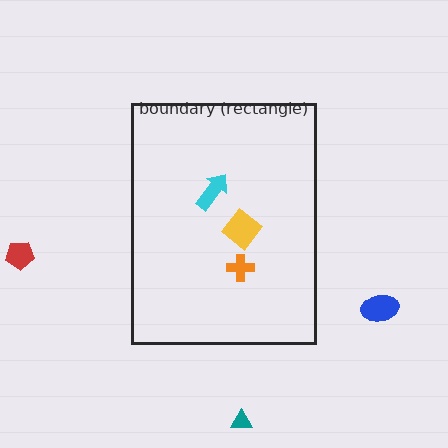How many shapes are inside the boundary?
3 inside, 3 outside.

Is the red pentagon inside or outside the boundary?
Outside.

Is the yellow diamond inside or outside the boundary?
Inside.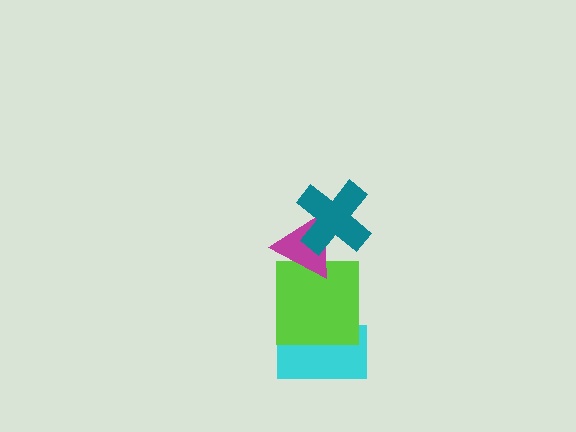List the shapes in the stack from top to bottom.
From top to bottom: the teal cross, the magenta triangle, the lime square, the cyan rectangle.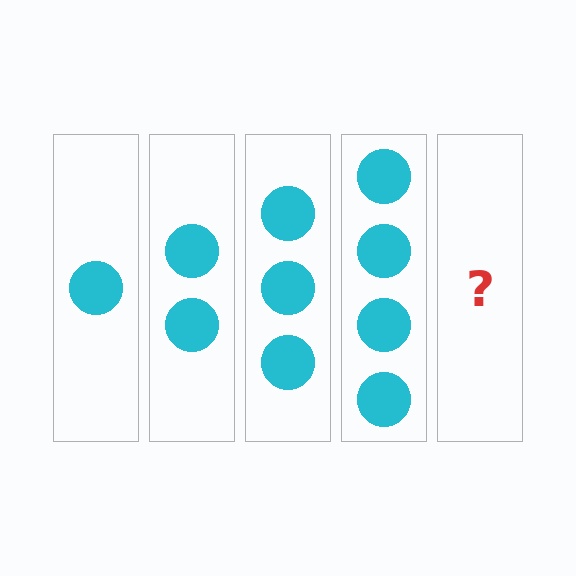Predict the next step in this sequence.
The next step is 5 circles.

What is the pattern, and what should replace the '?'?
The pattern is that each step adds one more circle. The '?' should be 5 circles.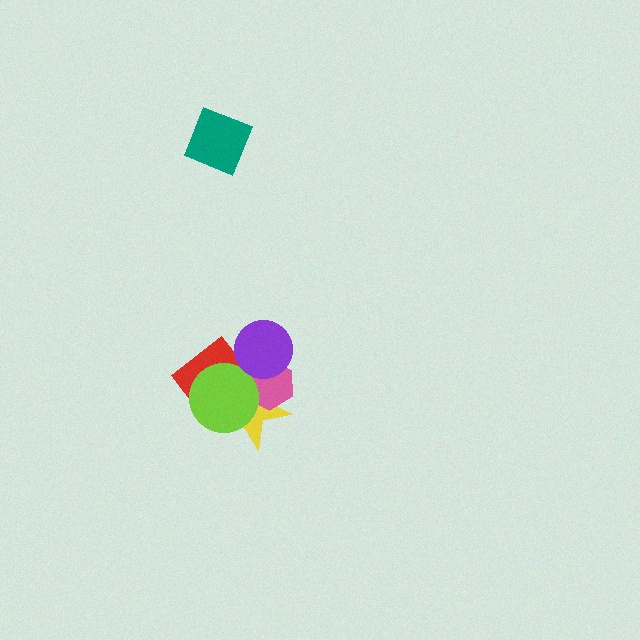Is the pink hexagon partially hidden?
Yes, it is partially covered by another shape.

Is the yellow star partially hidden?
Yes, it is partially covered by another shape.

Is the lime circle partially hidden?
No, no other shape covers it.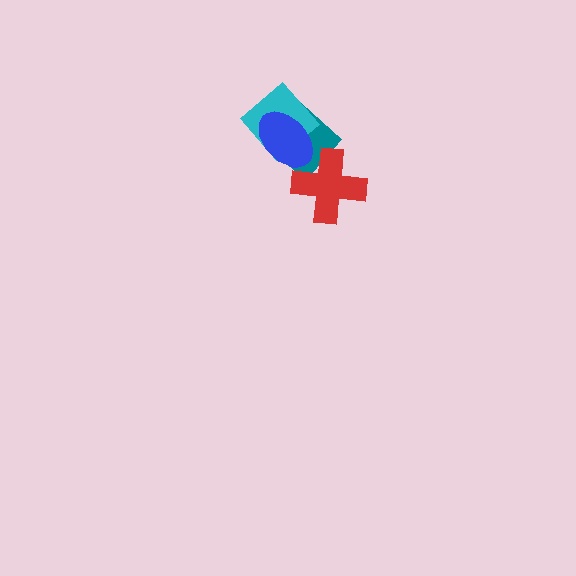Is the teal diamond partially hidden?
Yes, it is partially covered by another shape.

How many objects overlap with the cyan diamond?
2 objects overlap with the cyan diamond.